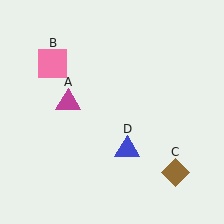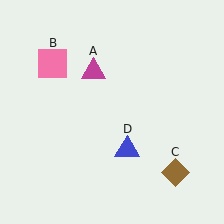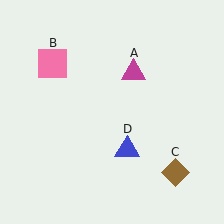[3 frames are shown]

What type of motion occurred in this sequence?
The magenta triangle (object A) rotated clockwise around the center of the scene.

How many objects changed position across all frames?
1 object changed position: magenta triangle (object A).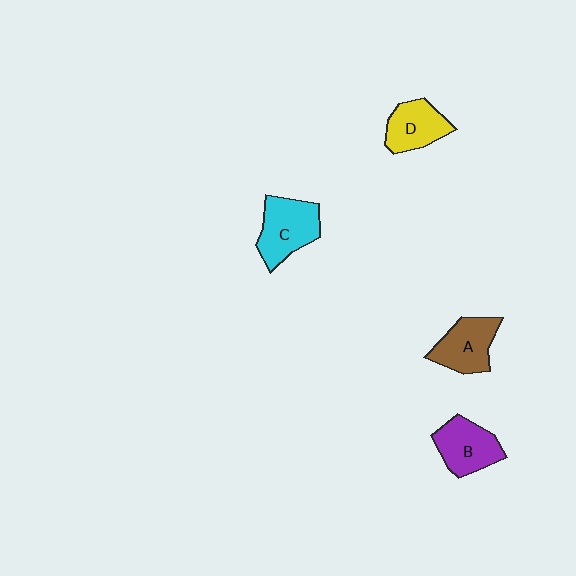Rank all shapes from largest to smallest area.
From largest to smallest: C (cyan), B (purple), A (brown), D (yellow).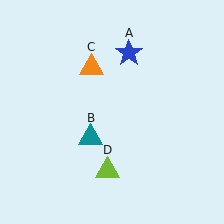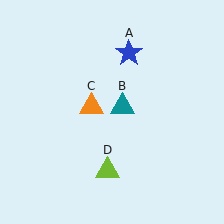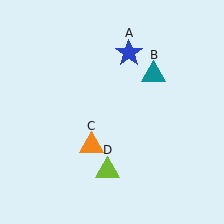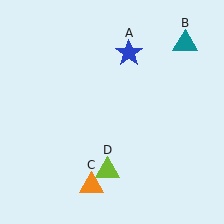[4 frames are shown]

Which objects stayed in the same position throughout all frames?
Blue star (object A) and lime triangle (object D) remained stationary.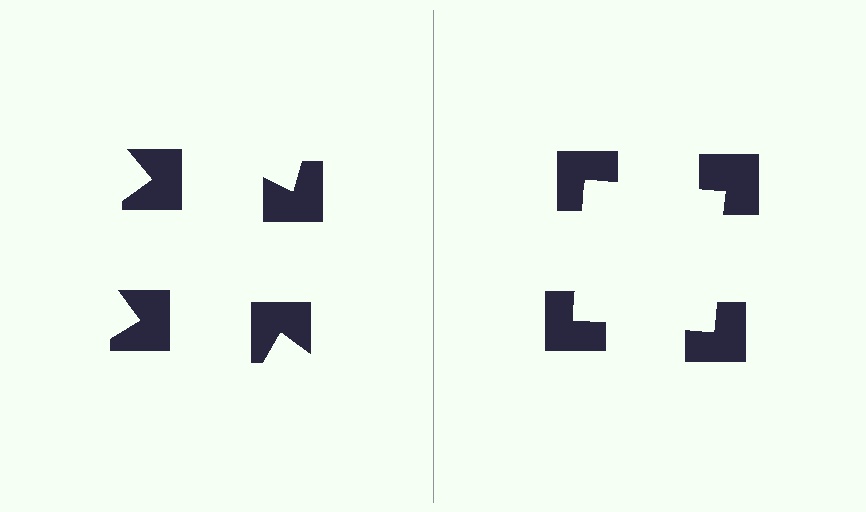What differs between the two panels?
The notched squares are positioned identically on both sides; only the wedge orientations differ. On the right they align to a square; on the left they are misaligned.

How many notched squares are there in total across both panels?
8 — 4 on each side.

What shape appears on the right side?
An illusory square.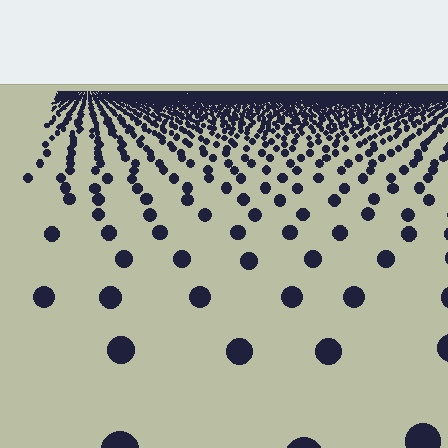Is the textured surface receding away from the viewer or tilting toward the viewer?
The surface is receding away from the viewer. Texture elements get smaller and denser toward the top.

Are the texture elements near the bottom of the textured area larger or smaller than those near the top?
Larger. Near the bottom, elements are closer to the viewer and appear at a bigger on-screen size.